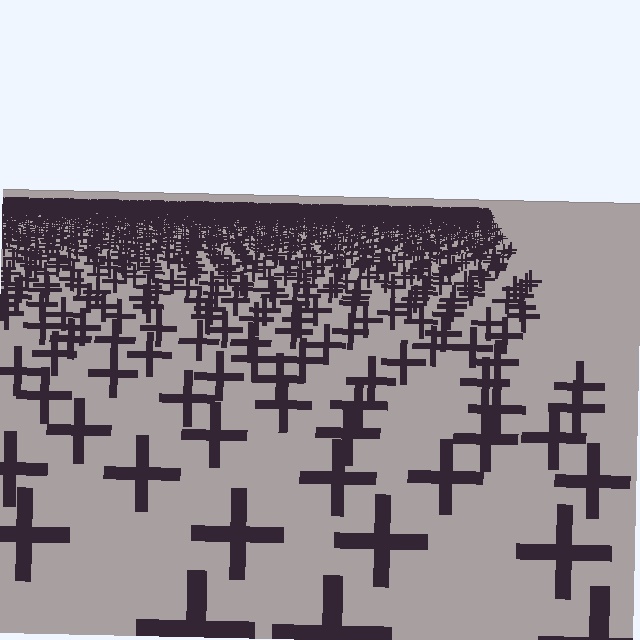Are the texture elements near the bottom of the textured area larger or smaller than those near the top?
Larger. Near the bottom, elements are closer to the viewer and appear at a bigger on-screen size.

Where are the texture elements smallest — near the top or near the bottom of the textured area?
Near the top.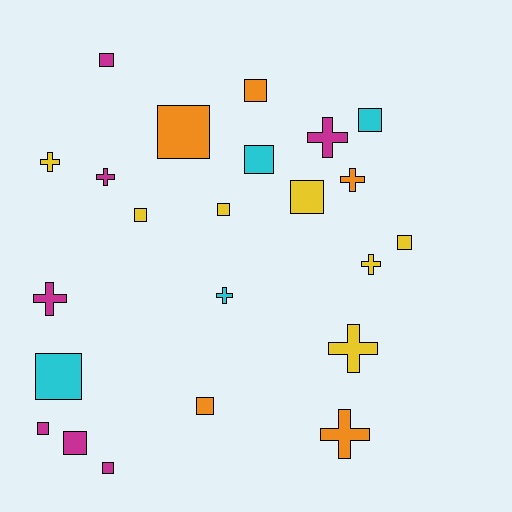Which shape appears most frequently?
Square, with 14 objects.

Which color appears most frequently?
Magenta, with 7 objects.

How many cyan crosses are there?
There is 1 cyan cross.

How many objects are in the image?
There are 23 objects.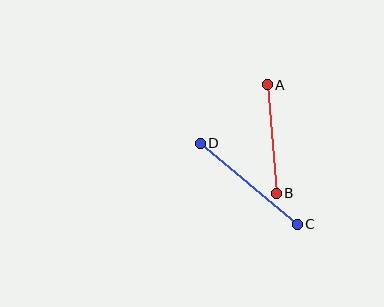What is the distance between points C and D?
The distance is approximately 126 pixels.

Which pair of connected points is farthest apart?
Points C and D are farthest apart.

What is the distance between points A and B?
The distance is approximately 109 pixels.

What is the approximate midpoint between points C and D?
The midpoint is at approximately (249, 184) pixels.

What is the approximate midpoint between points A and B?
The midpoint is at approximately (272, 139) pixels.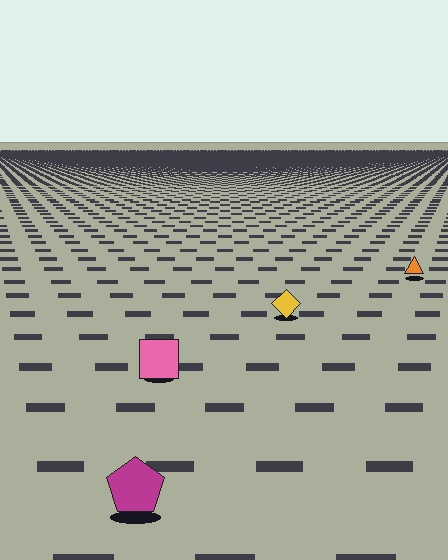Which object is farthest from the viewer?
The orange triangle is farthest from the viewer. It appears smaller and the ground texture around it is denser.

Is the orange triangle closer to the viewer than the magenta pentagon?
No. The magenta pentagon is closer — you can tell from the texture gradient: the ground texture is coarser near it.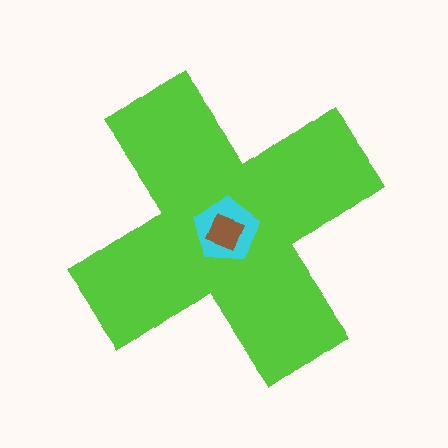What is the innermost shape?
The brown diamond.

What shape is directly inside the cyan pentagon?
The brown diamond.